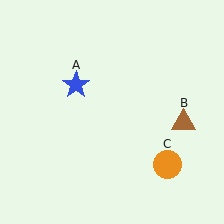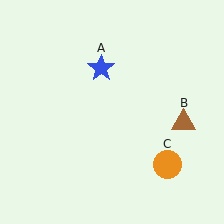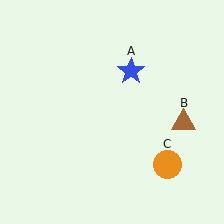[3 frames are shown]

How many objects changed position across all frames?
1 object changed position: blue star (object A).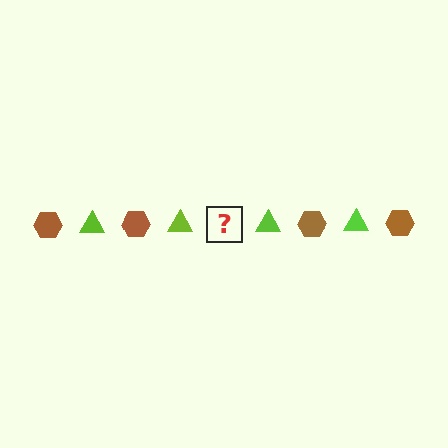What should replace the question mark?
The question mark should be replaced with a brown hexagon.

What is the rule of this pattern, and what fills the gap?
The rule is that the pattern alternates between brown hexagon and lime triangle. The gap should be filled with a brown hexagon.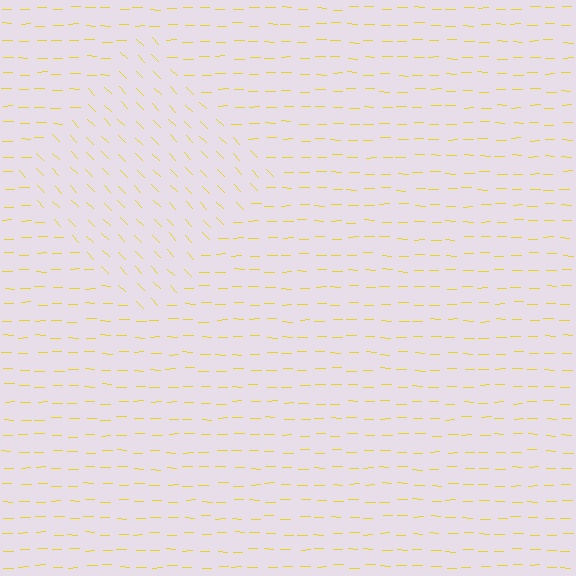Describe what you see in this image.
The image is filled with small yellow line segments. A diamond region in the image has lines oriented differently from the surrounding lines, creating a visible texture boundary.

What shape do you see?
I see a diamond.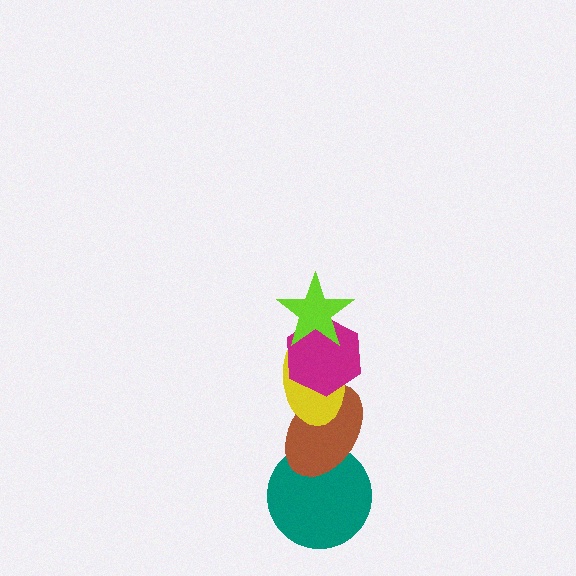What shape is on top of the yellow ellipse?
The magenta hexagon is on top of the yellow ellipse.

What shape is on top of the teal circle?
The brown ellipse is on top of the teal circle.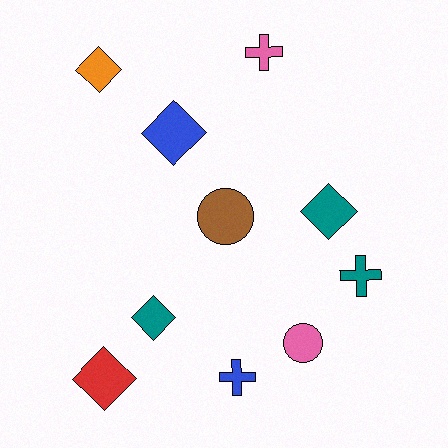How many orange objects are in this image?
There is 1 orange object.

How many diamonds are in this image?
There are 5 diamonds.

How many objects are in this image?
There are 10 objects.